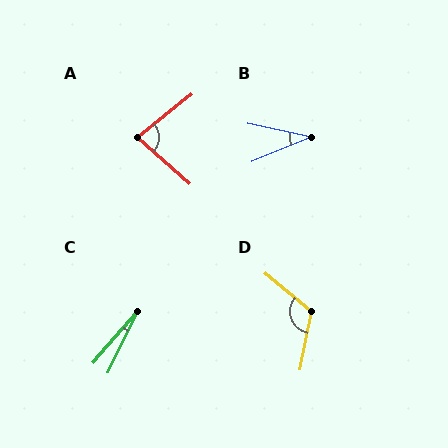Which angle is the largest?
D, at approximately 119 degrees.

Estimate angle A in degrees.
Approximately 80 degrees.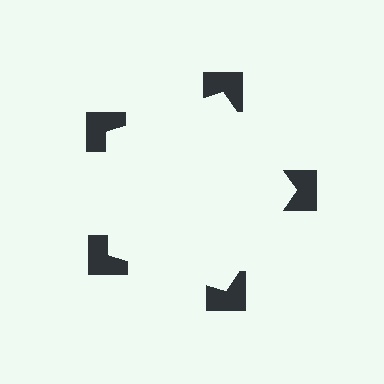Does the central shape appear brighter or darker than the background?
It typically appears slightly brighter than the background, even though no actual brightness change is drawn.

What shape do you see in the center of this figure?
An illusory pentagon — its edges are inferred from the aligned wedge cuts in the notched squares, not physically drawn.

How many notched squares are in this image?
There are 5 — one at each vertex of the illusory pentagon.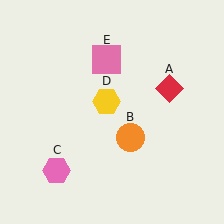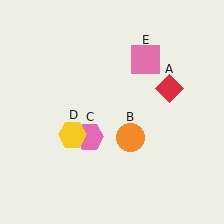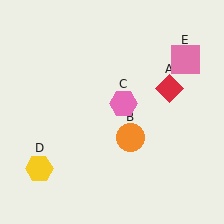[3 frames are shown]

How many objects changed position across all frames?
3 objects changed position: pink hexagon (object C), yellow hexagon (object D), pink square (object E).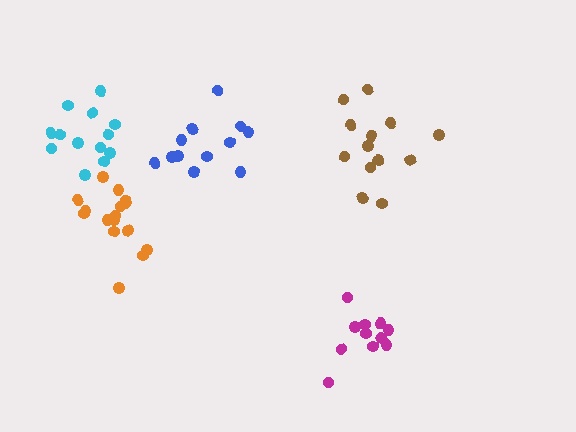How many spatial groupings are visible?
There are 5 spatial groupings.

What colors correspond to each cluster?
The clusters are colored: blue, magenta, orange, brown, cyan.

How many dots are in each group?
Group 1: 12 dots, Group 2: 11 dots, Group 3: 16 dots, Group 4: 13 dots, Group 5: 13 dots (65 total).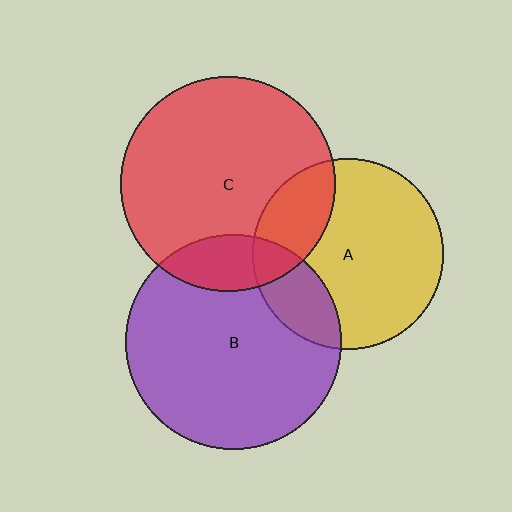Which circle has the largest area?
Circle B (purple).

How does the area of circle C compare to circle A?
Approximately 1.3 times.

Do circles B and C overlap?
Yes.